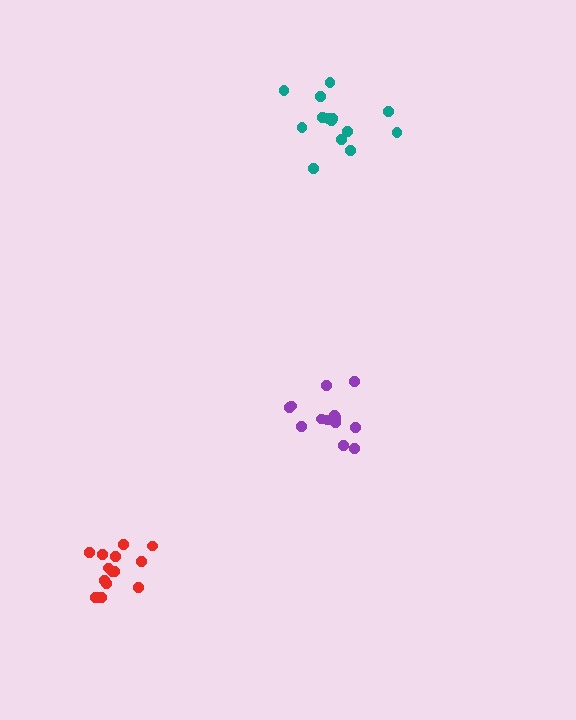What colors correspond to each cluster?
The clusters are colored: purple, red, teal.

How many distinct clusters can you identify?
There are 3 distinct clusters.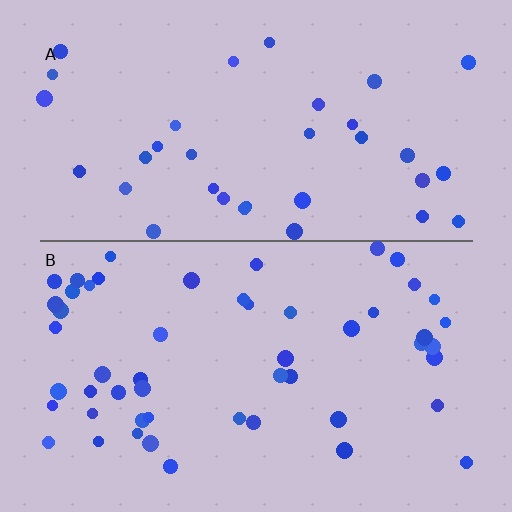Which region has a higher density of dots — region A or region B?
B (the bottom).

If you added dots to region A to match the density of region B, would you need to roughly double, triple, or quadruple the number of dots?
Approximately double.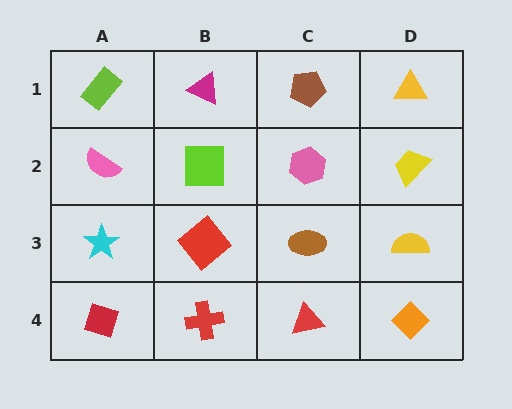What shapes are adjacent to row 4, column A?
A cyan star (row 3, column A), a red cross (row 4, column B).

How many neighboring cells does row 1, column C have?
3.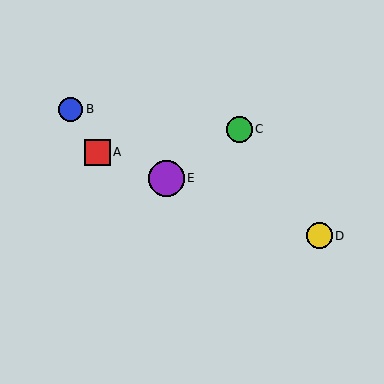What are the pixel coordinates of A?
Object A is at (97, 152).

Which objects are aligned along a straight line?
Objects A, D, E are aligned along a straight line.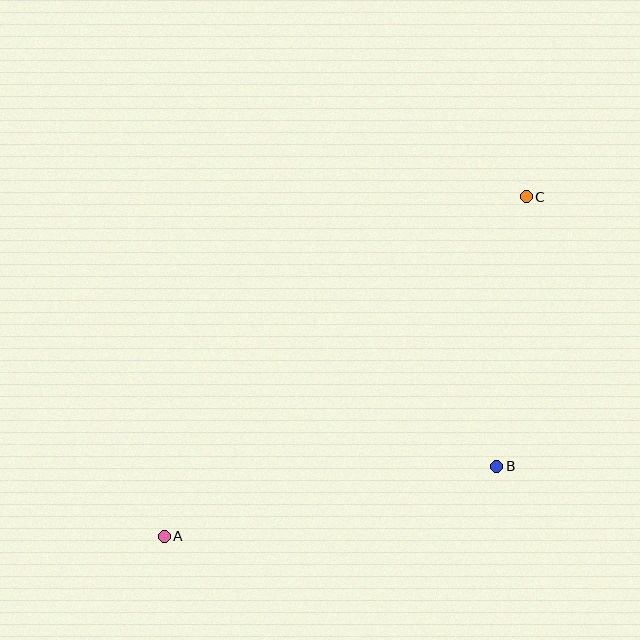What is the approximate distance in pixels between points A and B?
The distance between A and B is approximately 340 pixels.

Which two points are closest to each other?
Points B and C are closest to each other.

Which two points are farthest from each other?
Points A and C are farthest from each other.